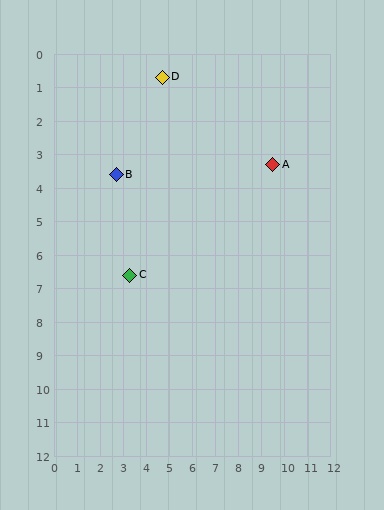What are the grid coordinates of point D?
Point D is at approximately (4.7, 0.7).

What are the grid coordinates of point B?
Point B is at approximately (2.7, 3.6).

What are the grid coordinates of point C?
Point C is at approximately (3.3, 6.6).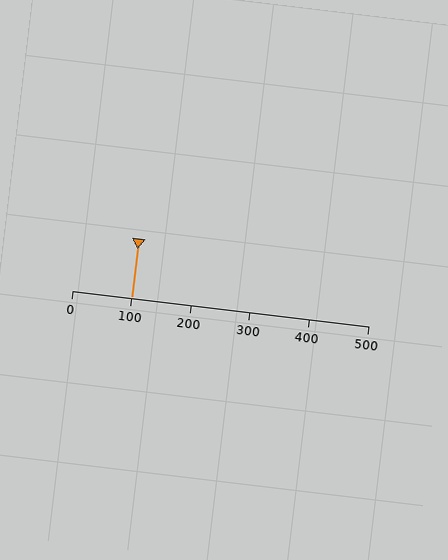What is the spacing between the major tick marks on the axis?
The major ticks are spaced 100 apart.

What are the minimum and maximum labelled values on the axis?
The axis runs from 0 to 500.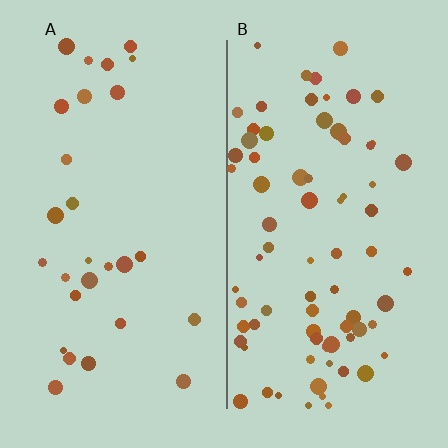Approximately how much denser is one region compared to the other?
Approximately 2.7× — region B over region A.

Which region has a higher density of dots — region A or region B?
B (the right).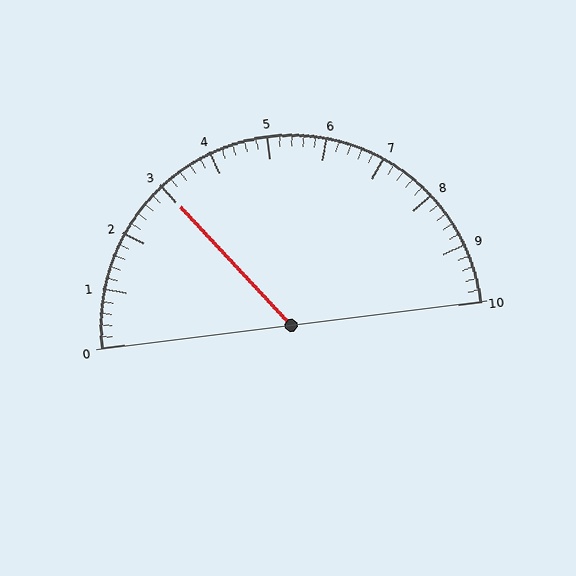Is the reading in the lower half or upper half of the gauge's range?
The reading is in the lower half of the range (0 to 10).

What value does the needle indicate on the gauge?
The needle indicates approximately 3.0.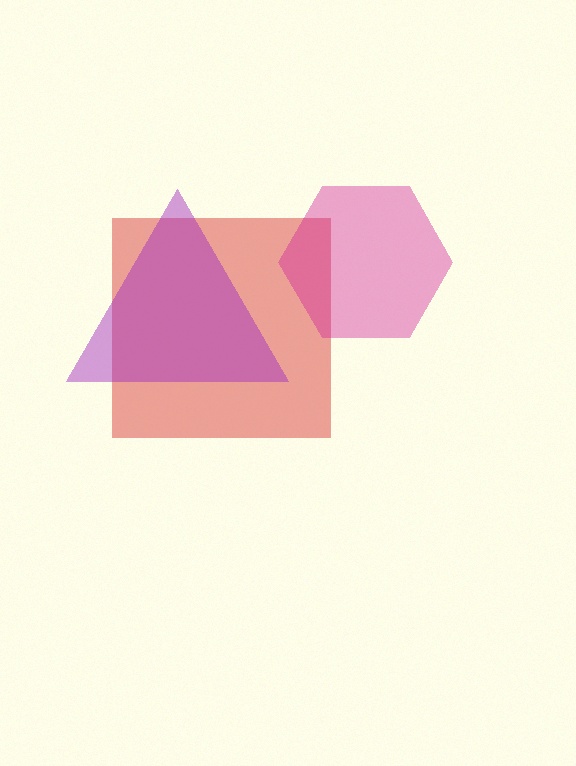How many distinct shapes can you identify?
There are 3 distinct shapes: a red square, a purple triangle, a magenta hexagon.